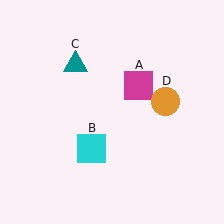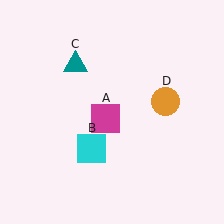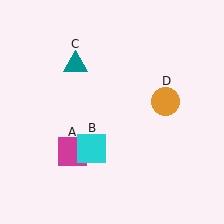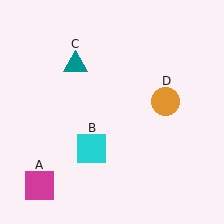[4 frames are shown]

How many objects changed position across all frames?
1 object changed position: magenta square (object A).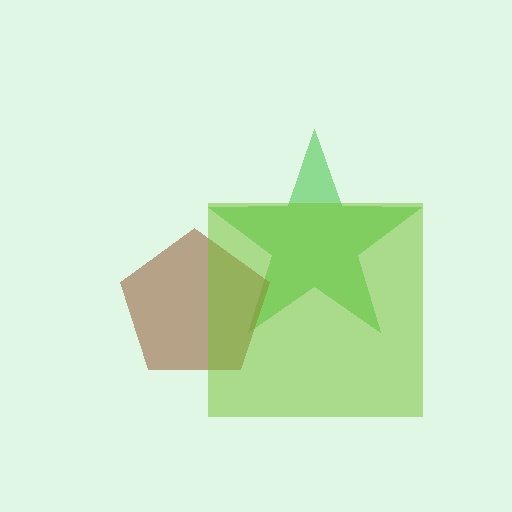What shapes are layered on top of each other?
The layered shapes are: a green star, a brown pentagon, a lime square.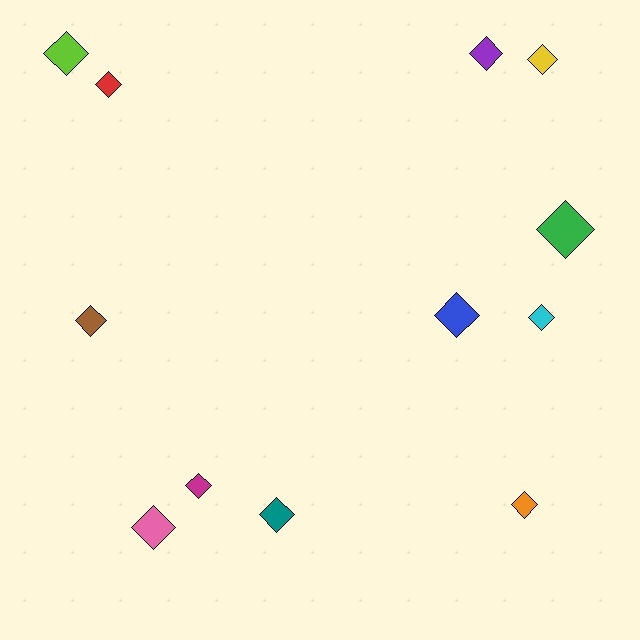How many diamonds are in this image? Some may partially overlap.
There are 12 diamonds.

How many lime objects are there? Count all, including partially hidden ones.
There is 1 lime object.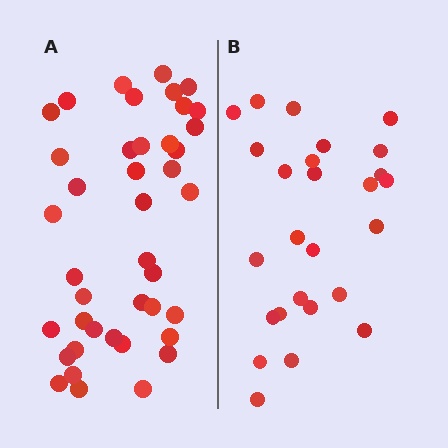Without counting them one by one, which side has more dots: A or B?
Region A (the left region) has more dots.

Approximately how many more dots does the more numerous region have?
Region A has approximately 15 more dots than region B.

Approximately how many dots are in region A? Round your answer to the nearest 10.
About 40 dots. (The exact count is 41, which rounds to 40.)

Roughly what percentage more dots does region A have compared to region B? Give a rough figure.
About 60% more.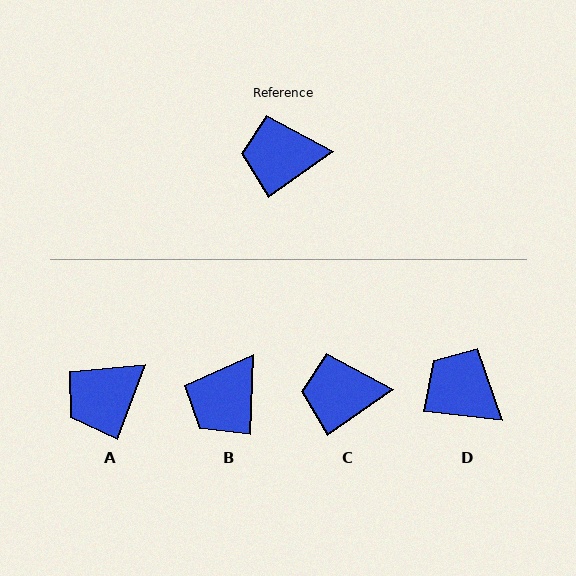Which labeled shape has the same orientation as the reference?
C.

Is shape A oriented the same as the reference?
No, it is off by about 34 degrees.